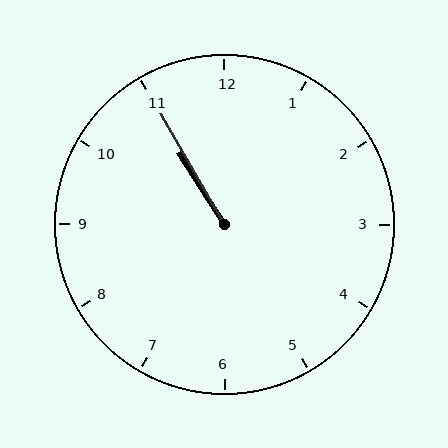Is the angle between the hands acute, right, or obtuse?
It is acute.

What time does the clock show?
10:55.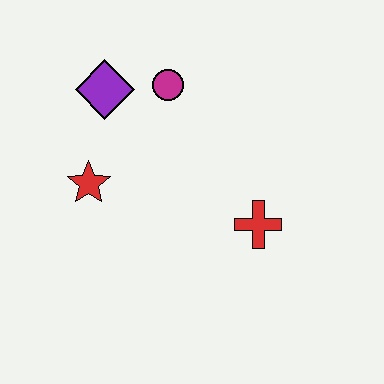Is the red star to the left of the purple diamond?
Yes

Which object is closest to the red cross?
The magenta circle is closest to the red cross.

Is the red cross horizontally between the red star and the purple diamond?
No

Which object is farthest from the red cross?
The purple diamond is farthest from the red cross.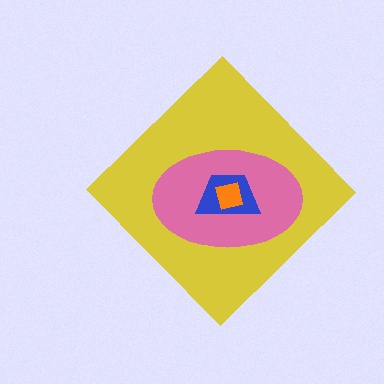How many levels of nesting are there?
4.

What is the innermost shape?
The orange square.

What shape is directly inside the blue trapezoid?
The orange square.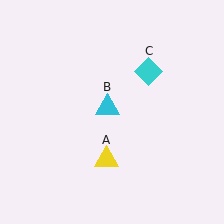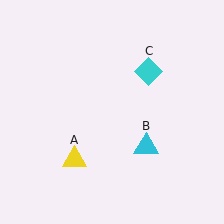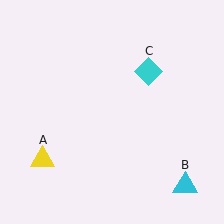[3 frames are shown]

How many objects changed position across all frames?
2 objects changed position: yellow triangle (object A), cyan triangle (object B).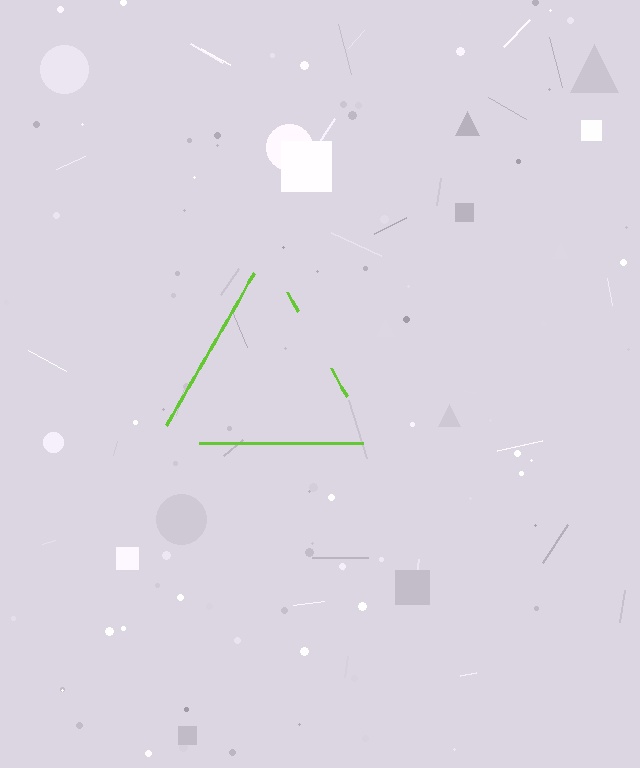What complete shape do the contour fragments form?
The contour fragments form a triangle.